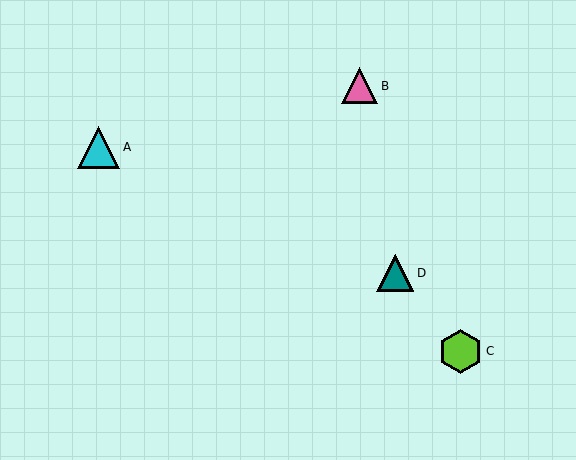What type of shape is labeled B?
Shape B is a pink triangle.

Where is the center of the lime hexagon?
The center of the lime hexagon is at (461, 351).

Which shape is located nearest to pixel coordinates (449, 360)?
The lime hexagon (labeled C) at (461, 351) is nearest to that location.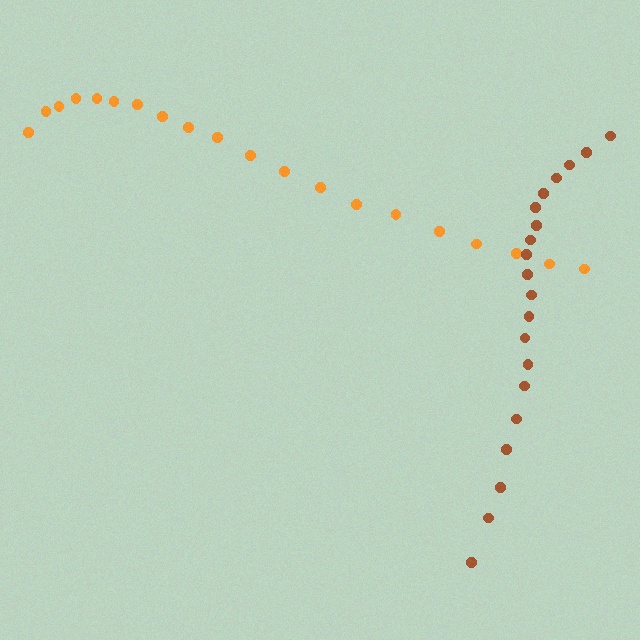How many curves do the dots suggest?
There are 2 distinct paths.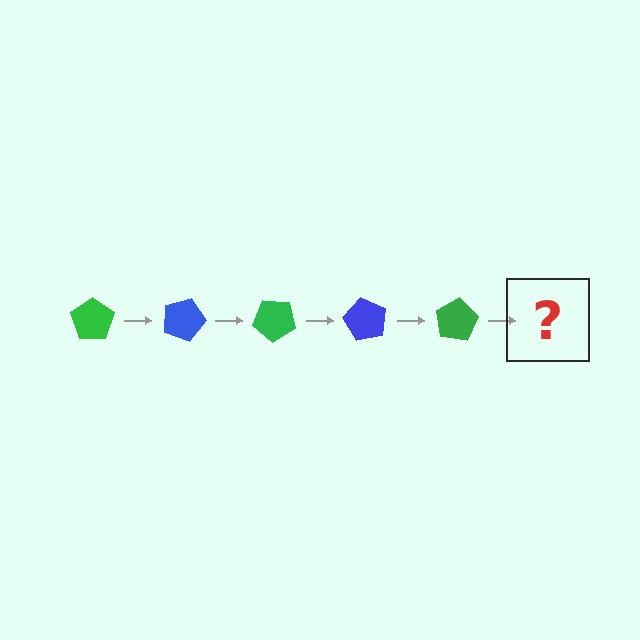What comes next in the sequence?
The next element should be a blue pentagon, rotated 100 degrees from the start.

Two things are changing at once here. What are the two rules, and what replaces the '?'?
The two rules are that it rotates 20 degrees each step and the color cycles through green and blue. The '?' should be a blue pentagon, rotated 100 degrees from the start.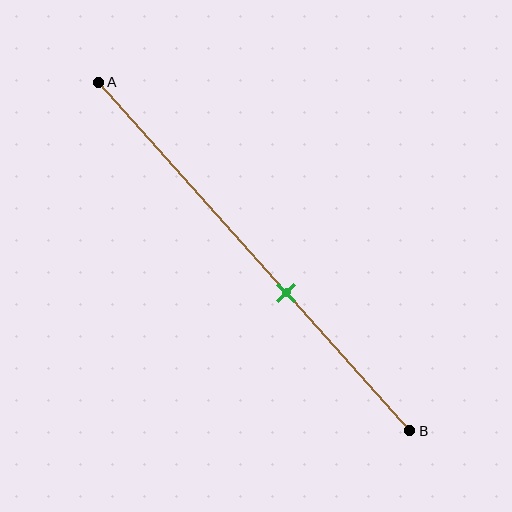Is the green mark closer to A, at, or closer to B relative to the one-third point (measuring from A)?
The green mark is closer to point B than the one-third point of segment AB.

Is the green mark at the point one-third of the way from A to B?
No, the mark is at about 60% from A, not at the 33% one-third point.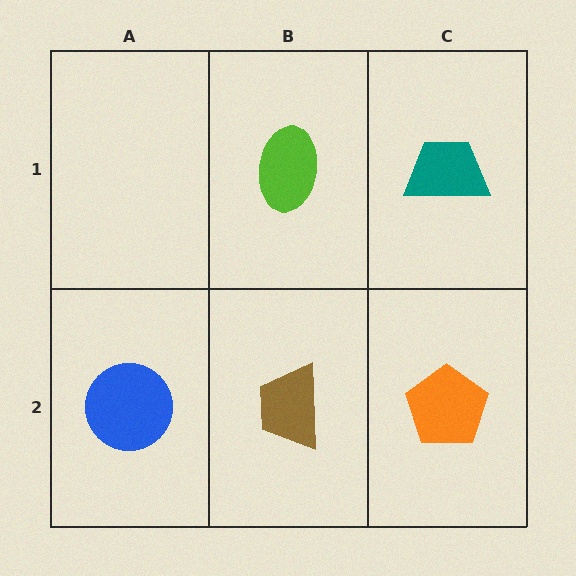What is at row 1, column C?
A teal trapezoid.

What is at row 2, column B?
A brown trapezoid.